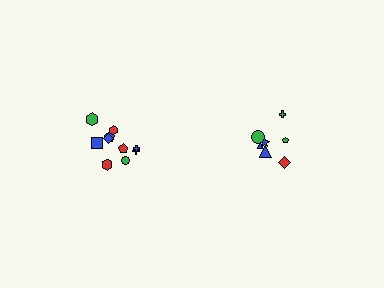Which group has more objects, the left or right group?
The left group.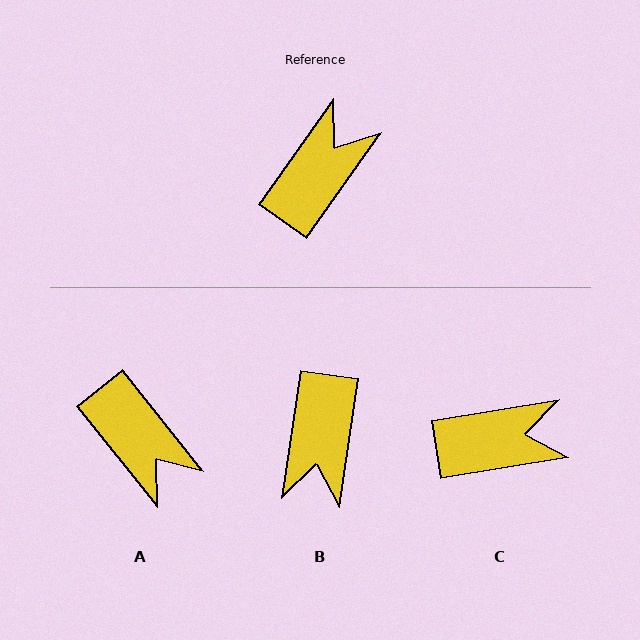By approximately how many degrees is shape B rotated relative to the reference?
Approximately 153 degrees clockwise.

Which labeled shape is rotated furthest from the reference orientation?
B, about 153 degrees away.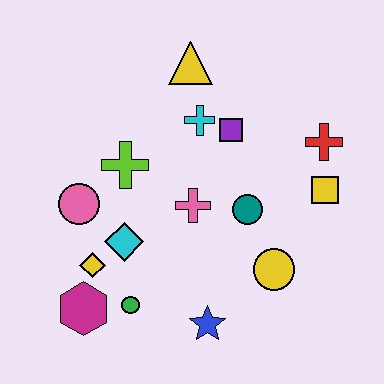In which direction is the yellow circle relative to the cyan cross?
The yellow circle is below the cyan cross.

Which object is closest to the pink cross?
The teal circle is closest to the pink cross.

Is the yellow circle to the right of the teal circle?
Yes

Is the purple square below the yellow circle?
No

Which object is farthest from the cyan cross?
The magenta hexagon is farthest from the cyan cross.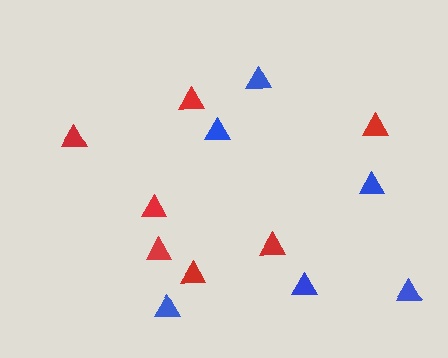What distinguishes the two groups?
There are 2 groups: one group of red triangles (7) and one group of blue triangles (6).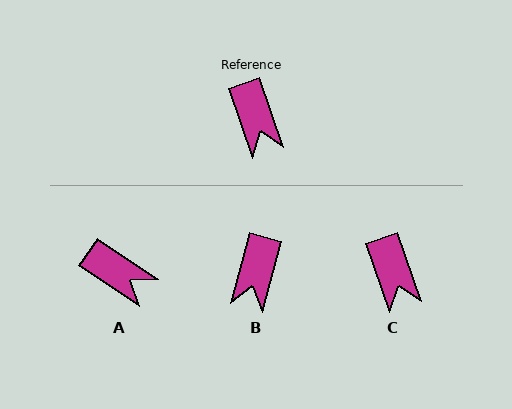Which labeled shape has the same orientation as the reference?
C.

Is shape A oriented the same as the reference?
No, it is off by about 37 degrees.